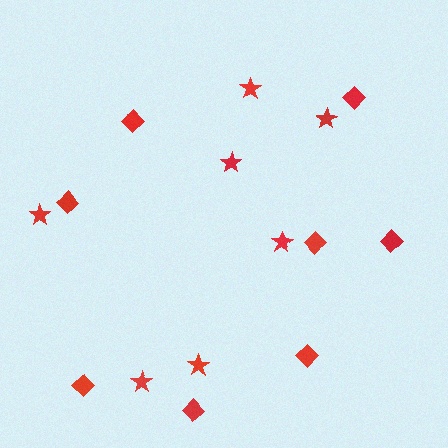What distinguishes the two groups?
There are 2 groups: one group of stars (7) and one group of diamonds (8).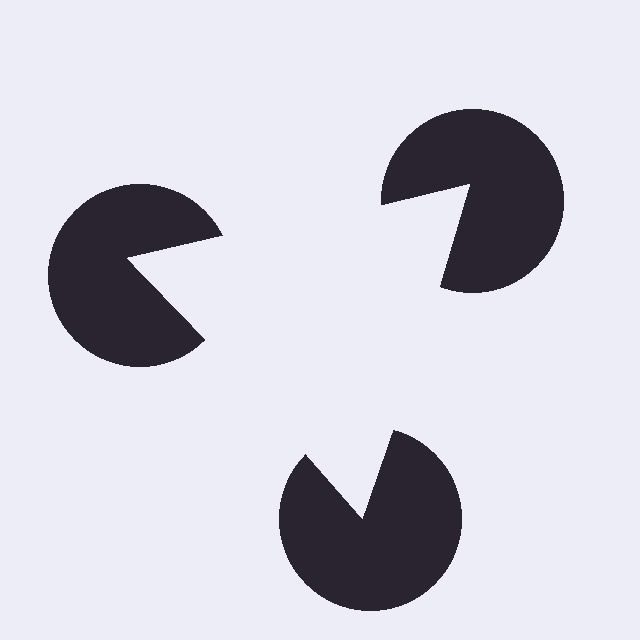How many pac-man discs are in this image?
There are 3 — one at each vertex of the illusory triangle.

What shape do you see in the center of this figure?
An illusory triangle — its edges are inferred from the aligned wedge cuts in the pac-man discs, not physically drawn.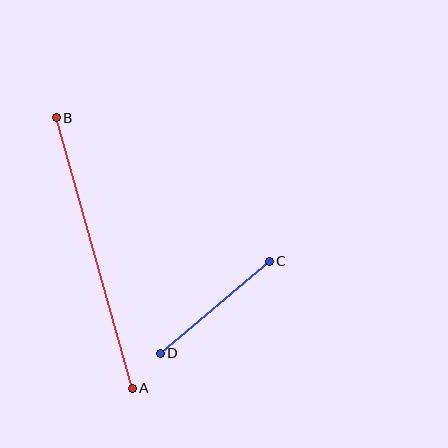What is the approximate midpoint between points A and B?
The midpoint is at approximately (94, 253) pixels.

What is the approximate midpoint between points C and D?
The midpoint is at approximately (215, 307) pixels.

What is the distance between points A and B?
The distance is approximately 281 pixels.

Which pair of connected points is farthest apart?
Points A and B are farthest apart.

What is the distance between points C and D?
The distance is approximately 142 pixels.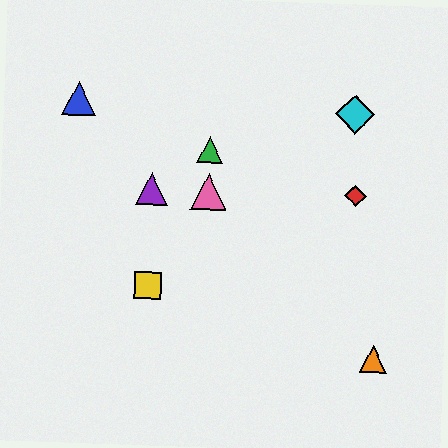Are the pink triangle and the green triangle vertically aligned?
Yes, both are at x≈209.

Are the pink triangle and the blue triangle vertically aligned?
No, the pink triangle is at x≈209 and the blue triangle is at x≈79.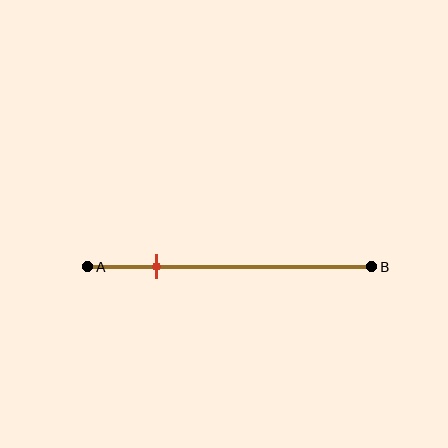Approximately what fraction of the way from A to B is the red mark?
The red mark is approximately 25% of the way from A to B.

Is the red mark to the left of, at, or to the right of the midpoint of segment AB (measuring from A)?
The red mark is to the left of the midpoint of segment AB.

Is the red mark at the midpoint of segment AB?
No, the mark is at about 25% from A, not at the 50% midpoint.